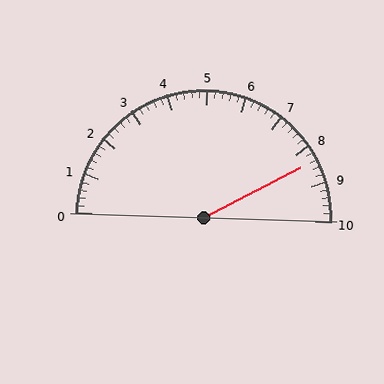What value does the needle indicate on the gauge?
The needle indicates approximately 8.4.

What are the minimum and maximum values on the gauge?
The gauge ranges from 0 to 10.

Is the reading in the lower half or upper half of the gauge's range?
The reading is in the upper half of the range (0 to 10).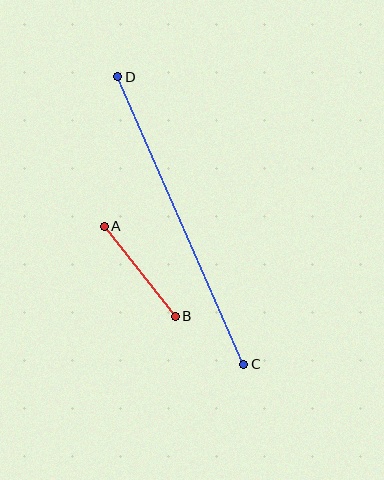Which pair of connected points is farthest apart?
Points C and D are farthest apart.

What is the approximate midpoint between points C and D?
The midpoint is at approximately (181, 221) pixels.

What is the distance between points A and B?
The distance is approximately 115 pixels.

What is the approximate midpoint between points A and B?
The midpoint is at approximately (140, 271) pixels.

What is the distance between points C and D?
The distance is approximately 314 pixels.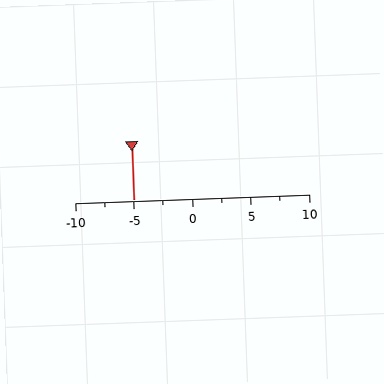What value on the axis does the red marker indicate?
The marker indicates approximately -5.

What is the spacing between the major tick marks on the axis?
The major ticks are spaced 5 apart.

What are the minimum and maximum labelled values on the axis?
The axis runs from -10 to 10.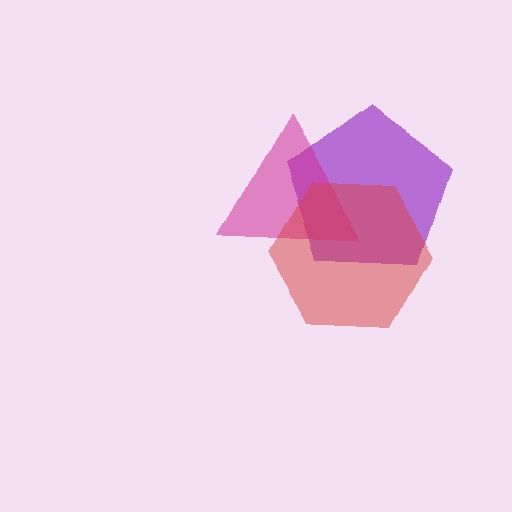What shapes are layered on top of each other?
The layered shapes are: a purple pentagon, a magenta triangle, a red hexagon.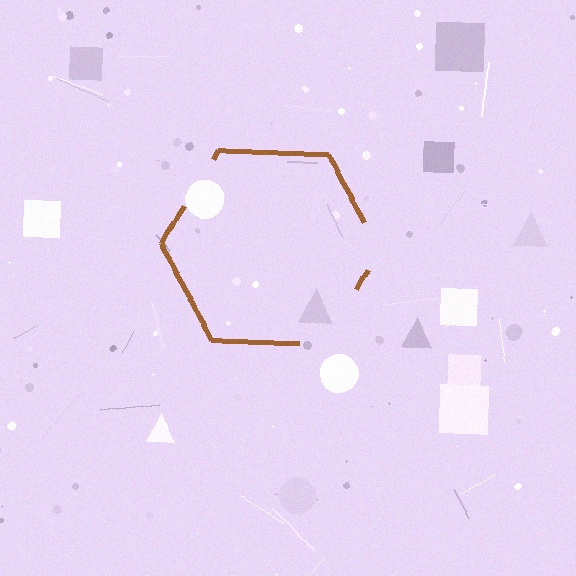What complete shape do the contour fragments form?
The contour fragments form a hexagon.